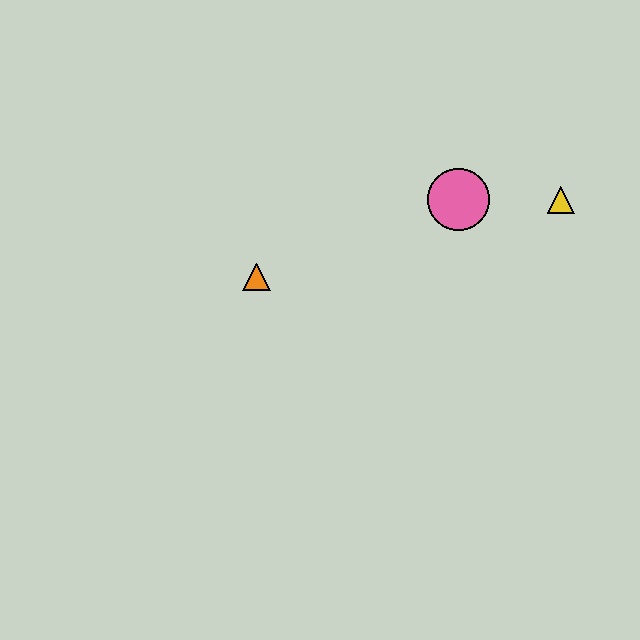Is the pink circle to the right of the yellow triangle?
No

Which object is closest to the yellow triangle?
The pink circle is closest to the yellow triangle.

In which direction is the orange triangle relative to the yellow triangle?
The orange triangle is to the left of the yellow triangle.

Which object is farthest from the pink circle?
The orange triangle is farthest from the pink circle.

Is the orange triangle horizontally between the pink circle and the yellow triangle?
No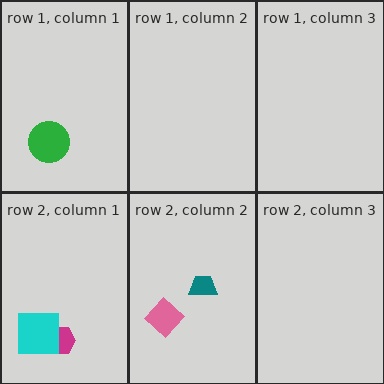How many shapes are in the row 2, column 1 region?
2.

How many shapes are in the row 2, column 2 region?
2.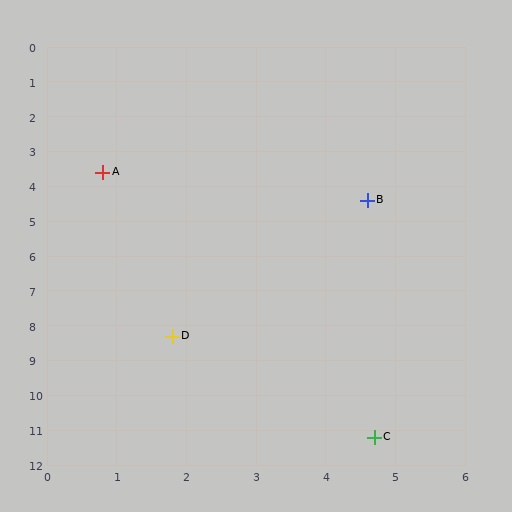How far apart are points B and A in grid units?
Points B and A are about 3.9 grid units apart.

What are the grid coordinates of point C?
Point C is at approximately (4.7, 11.2).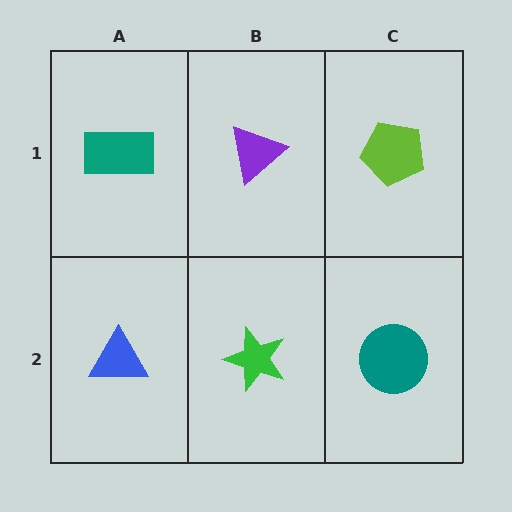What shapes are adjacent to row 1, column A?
A blue triangle (row 2, column A), a purple triangle (row 1, column B).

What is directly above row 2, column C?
A lime pentagon.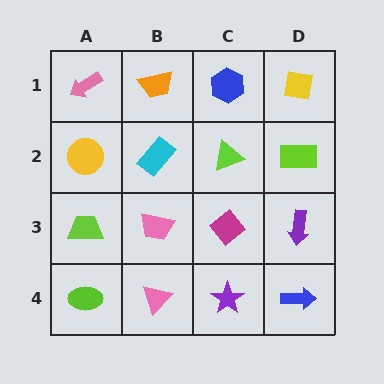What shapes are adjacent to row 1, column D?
A lime rectangle (row 2, column D), a blue hexagon (row 1, column C).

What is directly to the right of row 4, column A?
A pink triangle.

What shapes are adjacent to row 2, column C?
A blue hexagon (row 1, column C), a magenta diamond (row 3, column C), a cyan rectangle (row 2, column B), a lime rectangle (row 2, column D).